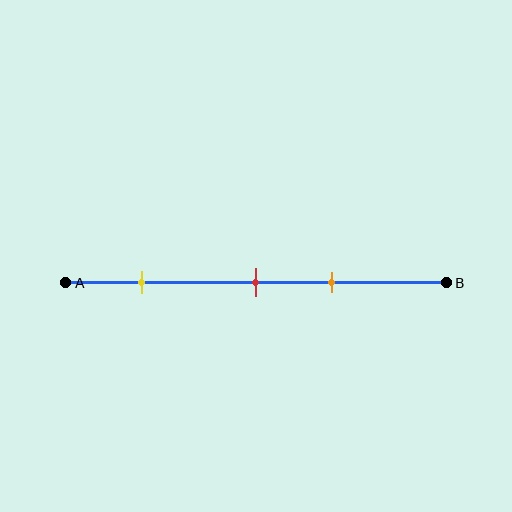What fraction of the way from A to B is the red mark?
The red mark is approximately 50% (0.5) of the way from A to B.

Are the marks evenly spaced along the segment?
No, the marks are not evenly spaced.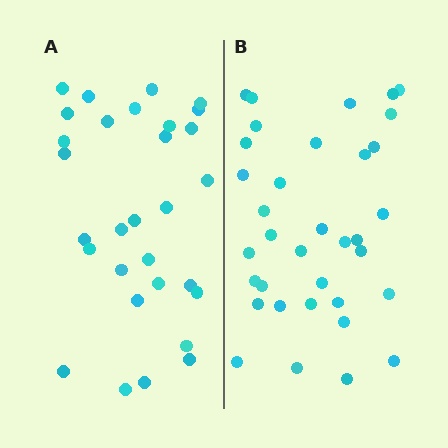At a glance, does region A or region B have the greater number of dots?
Region B (the right region) has more dots.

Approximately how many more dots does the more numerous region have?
Region B has about 5 more dots than region A.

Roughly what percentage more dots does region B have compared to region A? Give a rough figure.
About 15% more.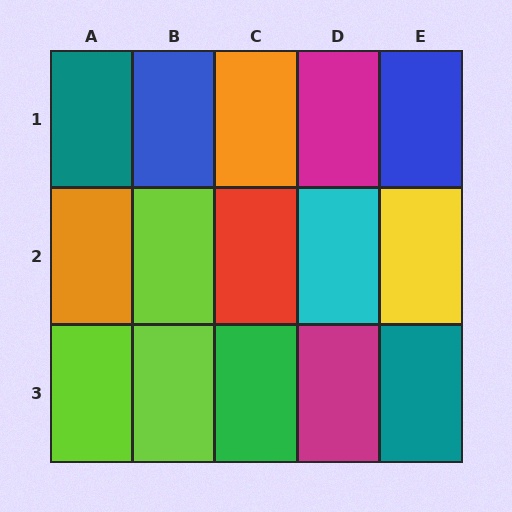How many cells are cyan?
1 cell is cyan.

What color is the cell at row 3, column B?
Lime.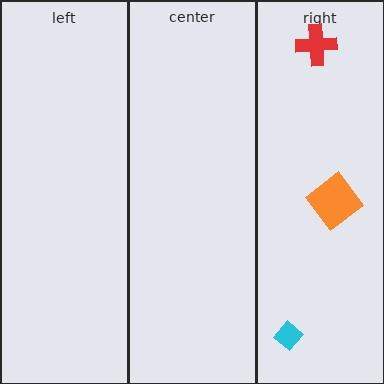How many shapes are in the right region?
3.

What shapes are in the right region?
The cyan diamond, the orange diamond, the red cross.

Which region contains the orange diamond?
The right region.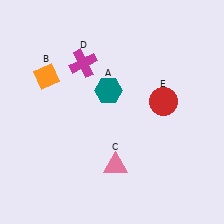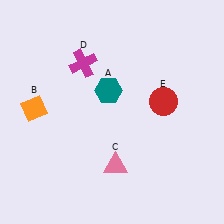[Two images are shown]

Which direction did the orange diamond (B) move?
The orange diamond (B) moved down.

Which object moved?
The orange diamond (B) moved down.